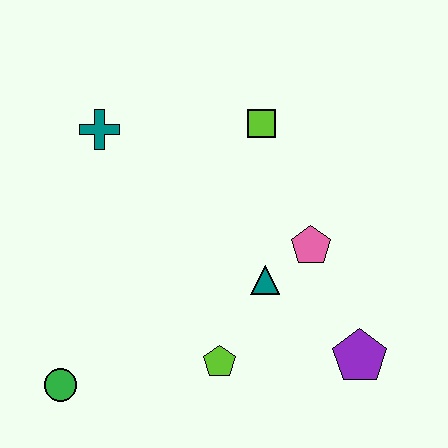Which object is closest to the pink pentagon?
The teal triangle is closest to the pink pentagon.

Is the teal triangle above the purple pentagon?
Yes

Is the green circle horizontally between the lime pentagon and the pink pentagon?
No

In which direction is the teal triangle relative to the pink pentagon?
The teal triangle is to the left of the pink pentagon.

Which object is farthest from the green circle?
The lime square is farthest from the green circle.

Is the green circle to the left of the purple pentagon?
Yes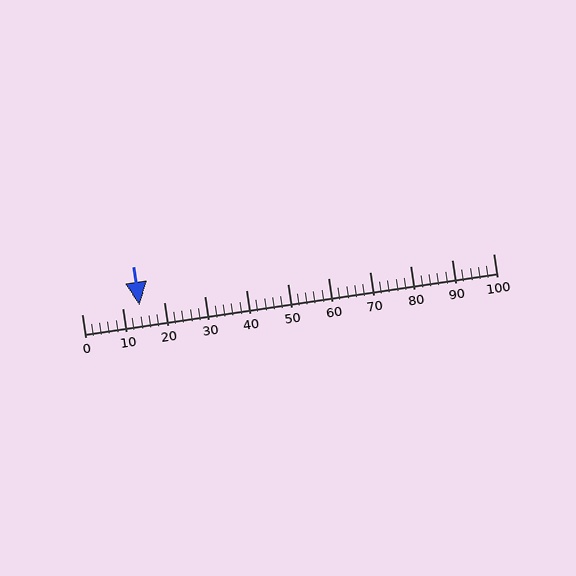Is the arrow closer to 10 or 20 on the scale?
The arrow is closer to 10.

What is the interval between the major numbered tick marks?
The major tick marks are spaced 10 units apart.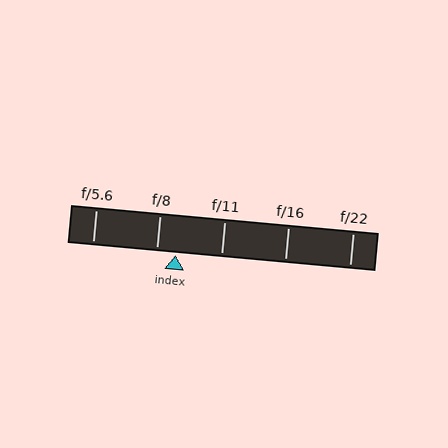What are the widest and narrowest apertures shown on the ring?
The widest aperture shown is f/5.6 and the narrowest is f/22.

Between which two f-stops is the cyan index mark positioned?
The index mark is between f/8 and f/11.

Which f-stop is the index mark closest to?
The index mark is closest to f/8.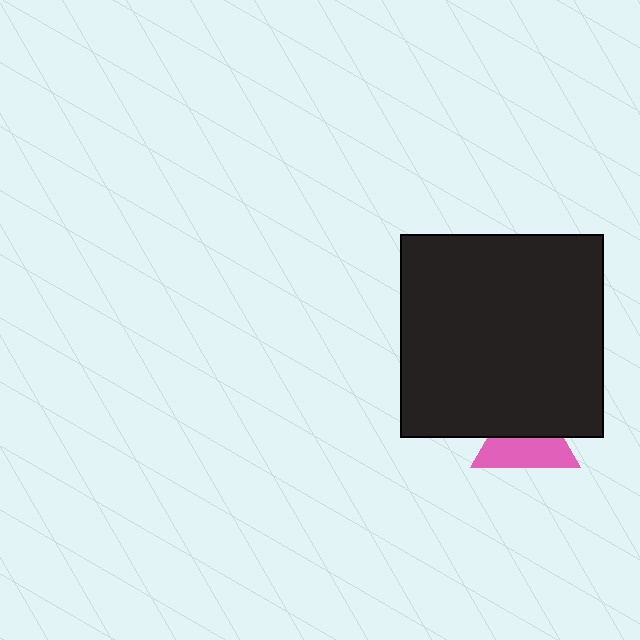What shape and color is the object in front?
The object in front is a black square.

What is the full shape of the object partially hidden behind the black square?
The partially hidden object is a pink triangle.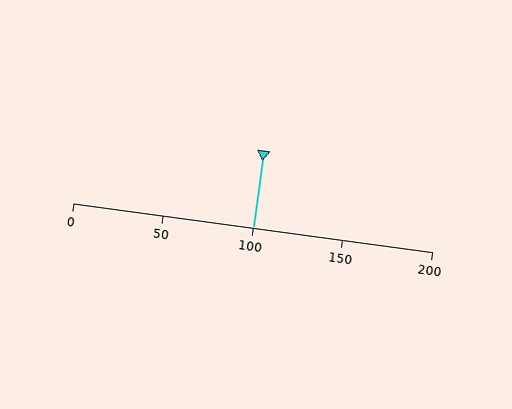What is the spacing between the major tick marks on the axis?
The major ticks are spaced 50 apart.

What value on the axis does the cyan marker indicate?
The marker indicates approximately 100.